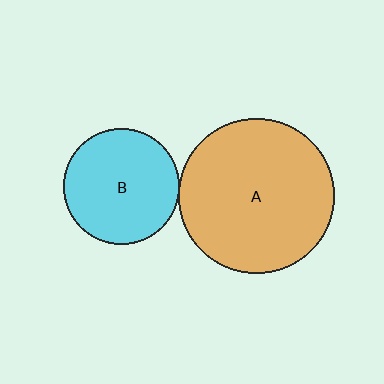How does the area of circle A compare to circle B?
Approximately 1.8 times.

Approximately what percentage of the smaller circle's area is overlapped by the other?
Approximately 5%.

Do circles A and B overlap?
Yes.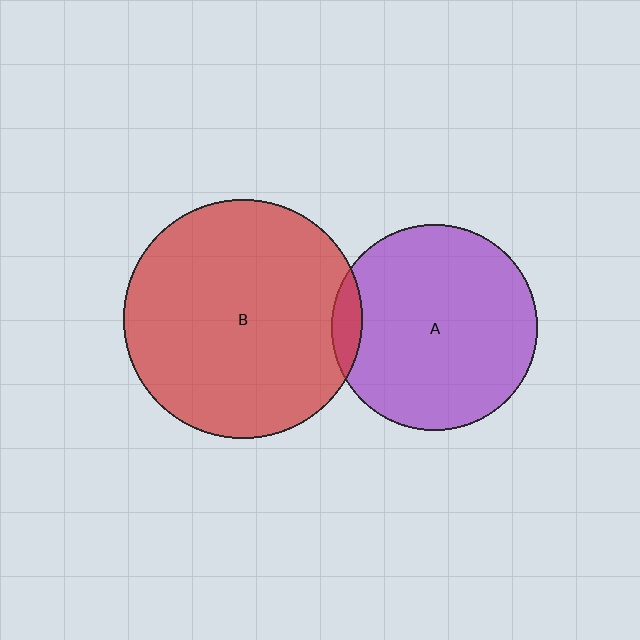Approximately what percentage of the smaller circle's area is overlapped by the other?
Approximately 5%.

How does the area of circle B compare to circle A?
Approximately 1.3 times.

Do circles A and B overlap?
Yes.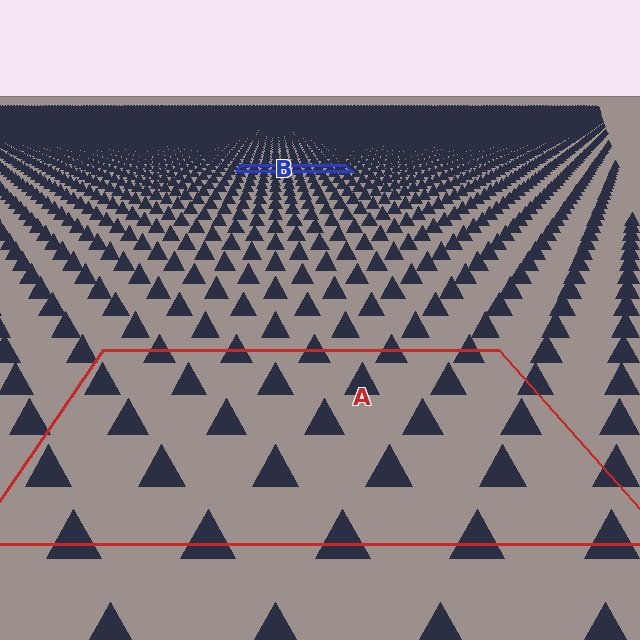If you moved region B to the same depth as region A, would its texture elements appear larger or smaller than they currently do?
They would appear larger. At a closer depth, the same texture elements are projected at a bigger on-screen size.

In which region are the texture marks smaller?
The texture marks are smaller in region B, because it is farther away.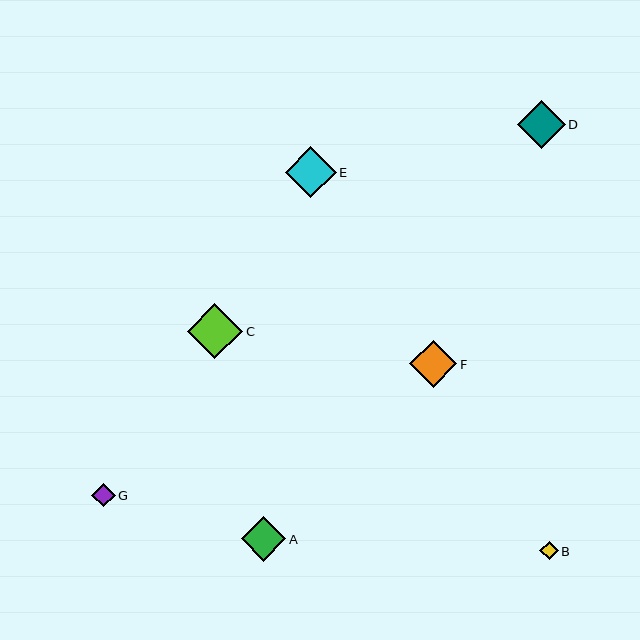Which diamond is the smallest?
Diamond B is the smallest with a size of approximately 19 pixels.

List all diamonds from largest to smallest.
From largest to smallest: C, E, D, F, A, G, B.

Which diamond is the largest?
Diamond C is the largest with a size of approximately 55 pixels.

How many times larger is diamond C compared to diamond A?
Diamond C is approximately 1.2 times the size of diamond A.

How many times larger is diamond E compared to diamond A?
Diamond E is approximately 1.1 times the size of diamond A.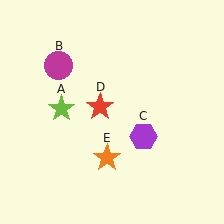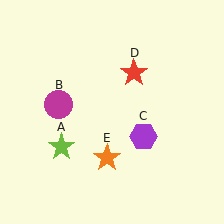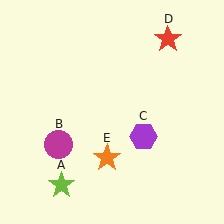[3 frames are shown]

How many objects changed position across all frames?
3 objects changed position: lime star (object A), magenta circle (object B), red star (object D).